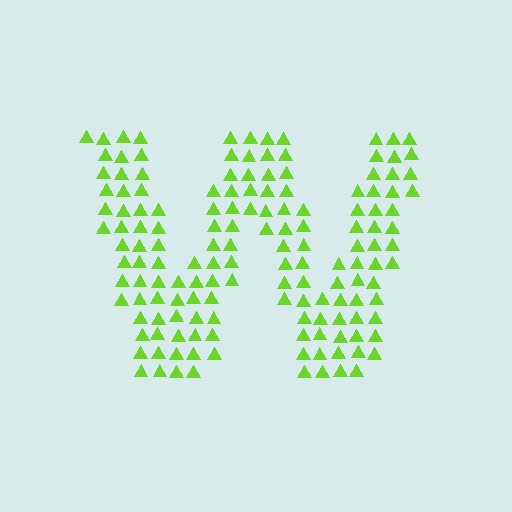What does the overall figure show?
The overall figure shows the letter W.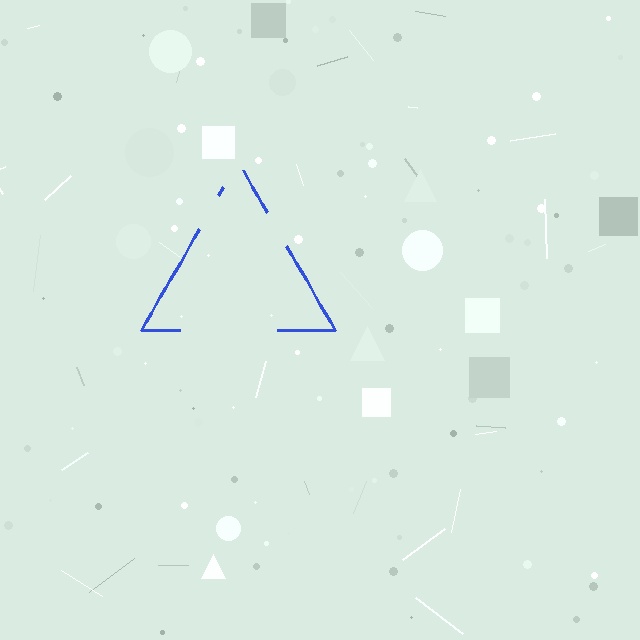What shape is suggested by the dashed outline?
The dashed outline suggests a triangle.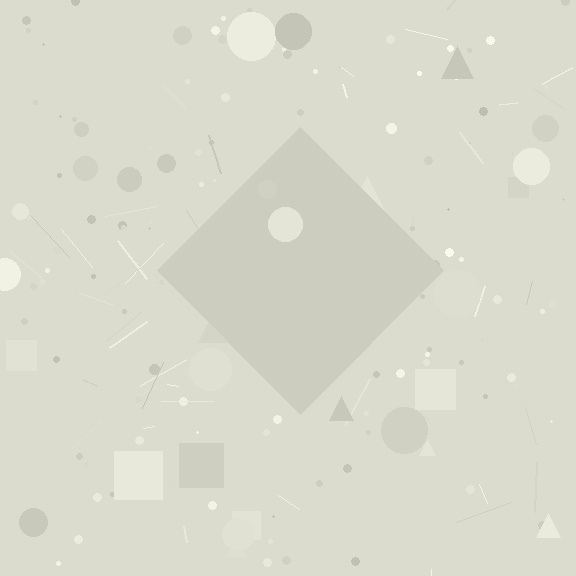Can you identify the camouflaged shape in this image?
The camouflaged shape is a diamond.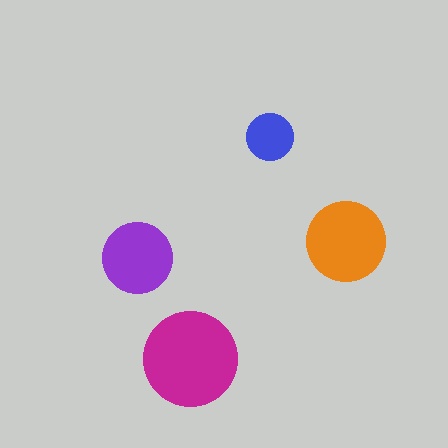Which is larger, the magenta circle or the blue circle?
The magenta one.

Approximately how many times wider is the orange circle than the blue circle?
About 1.5 times wider.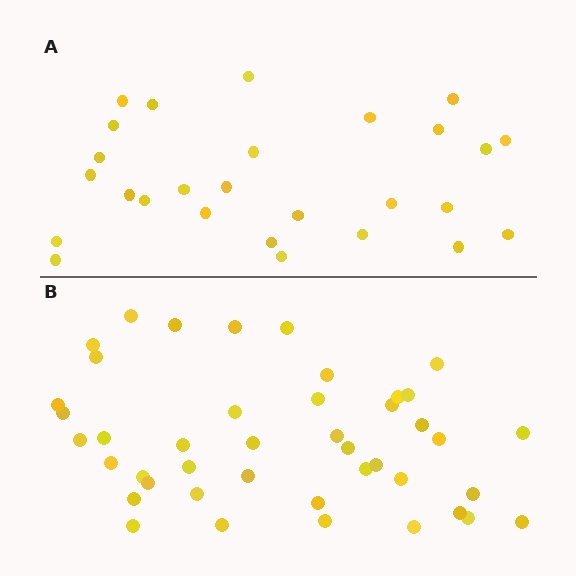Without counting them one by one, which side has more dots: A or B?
Region B (the bottom region) has more dots.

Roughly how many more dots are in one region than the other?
Region B has approximately 15 more dots than region A.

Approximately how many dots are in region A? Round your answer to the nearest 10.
About 30 dots. (The exact count is 27, which rounds to 30.)